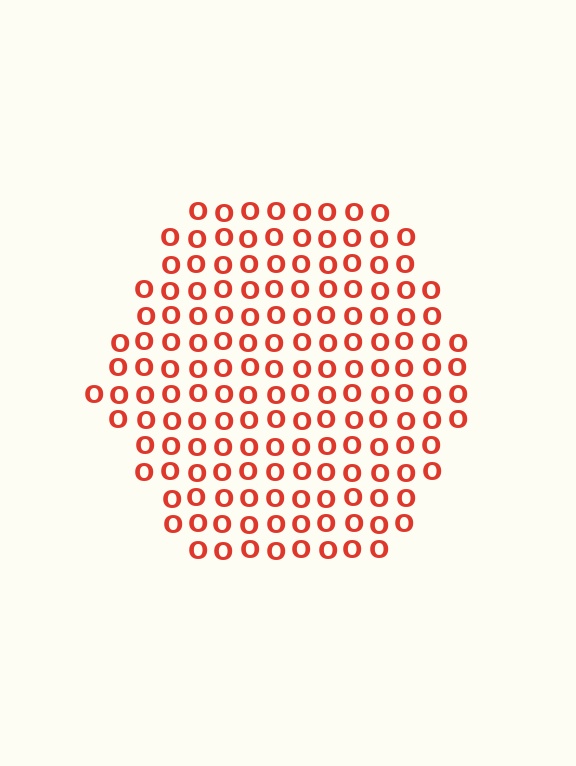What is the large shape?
The large shape is a hexagon.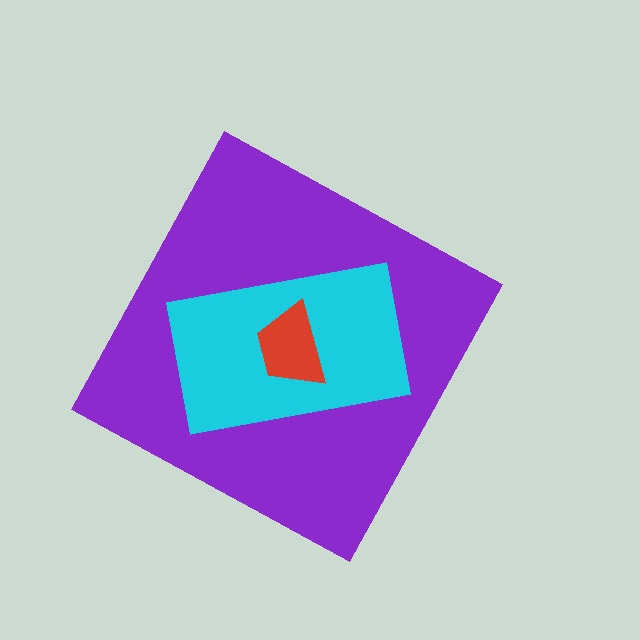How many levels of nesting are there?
3.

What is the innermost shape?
The red trapezoid.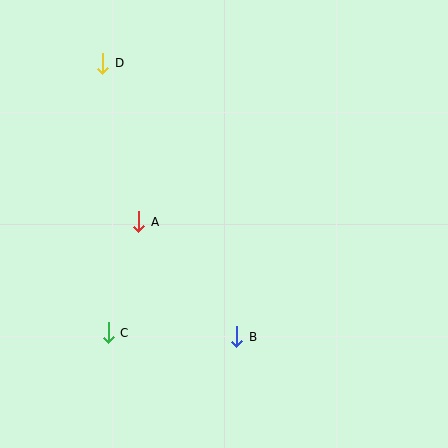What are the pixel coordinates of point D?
Point D is at (103, 63).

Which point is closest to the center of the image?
Point A at (139, 222) is closest to the center.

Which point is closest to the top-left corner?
Point D is closest to the top-left corner.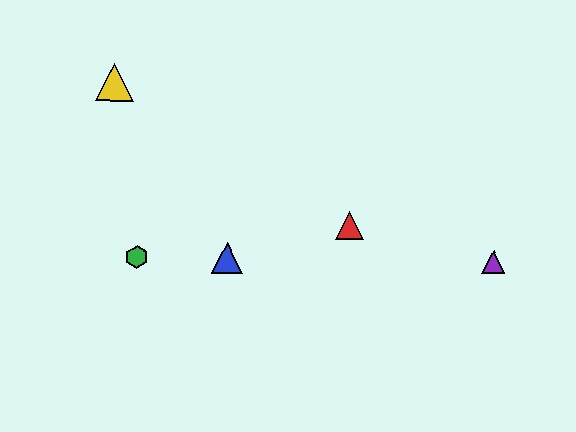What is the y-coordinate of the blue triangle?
The blue triangle is at y≈258.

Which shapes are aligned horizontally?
The blue triangle, the green hexagon, the purple triangle are aligned horizontally.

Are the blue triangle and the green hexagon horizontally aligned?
Yes, both are at y≈258.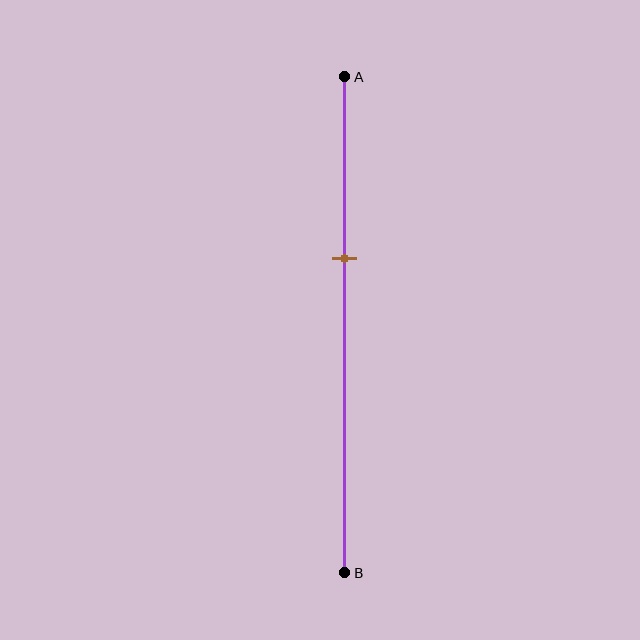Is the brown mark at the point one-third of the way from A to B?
No, the mark is at about 35% from A, not at the 33% one-third point.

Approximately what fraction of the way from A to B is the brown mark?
The brown mark is approximately 35% of the way from A to B.